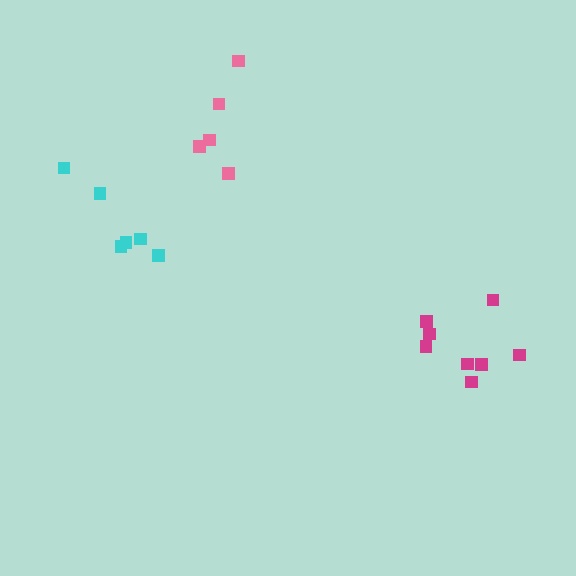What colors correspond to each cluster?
The clusters are colored: cyan, magenta, pink.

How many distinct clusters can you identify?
There are 3 distinct clusters.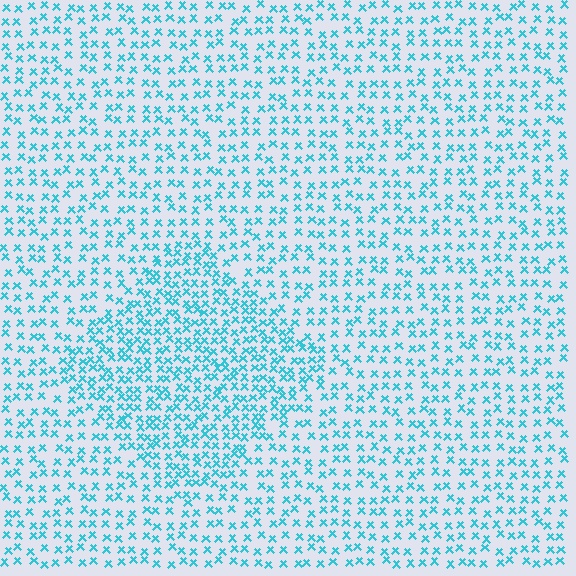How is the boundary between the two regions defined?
The boundary is defined by a change in element density (approximately 1.7x ratio). All elements are the same color, size, and shape.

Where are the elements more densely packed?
The elements are more densely packed inside the diamond boundary.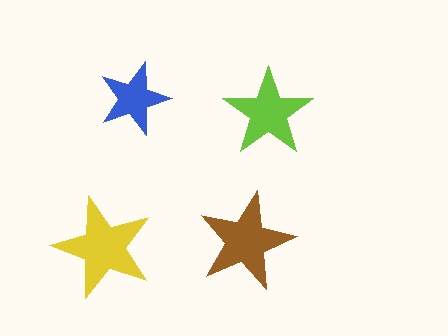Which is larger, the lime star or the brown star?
The brown one.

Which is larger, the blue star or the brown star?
The brown one.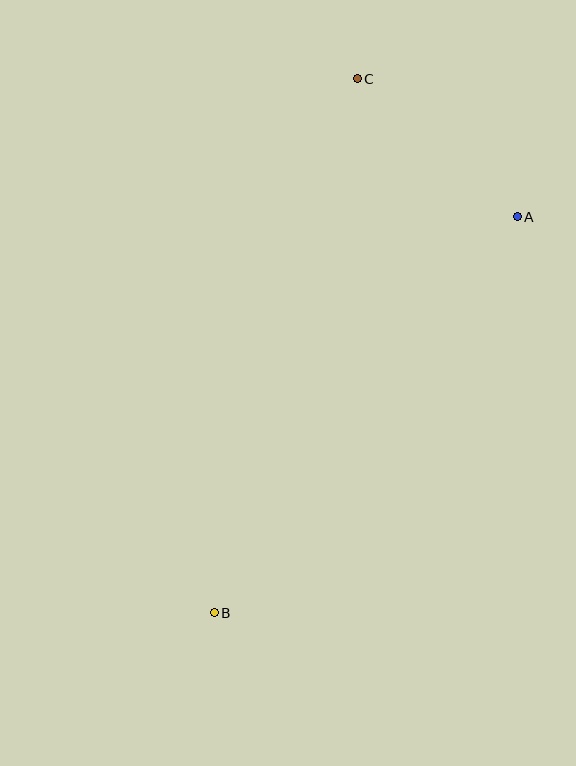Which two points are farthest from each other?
Points B and C are farthest from each other.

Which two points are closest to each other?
Points A and C are closest to each other.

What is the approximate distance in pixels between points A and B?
The distance between A and B is approximately 499 pixels.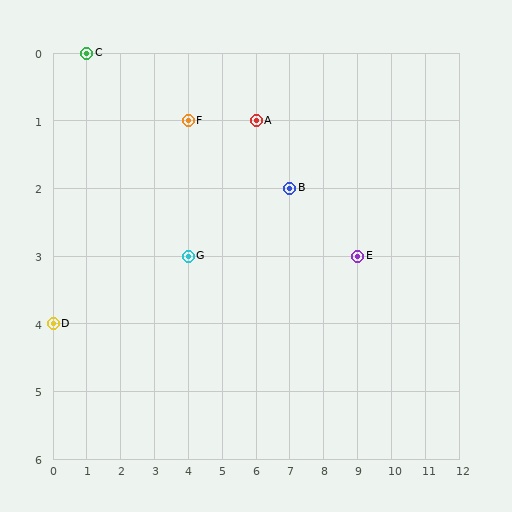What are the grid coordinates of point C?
Point C is at grid coordinates (1, 0).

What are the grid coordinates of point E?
Point E is at grid coordinates (9, 3).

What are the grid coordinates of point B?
Point B is at grid coordinates (7, 2).